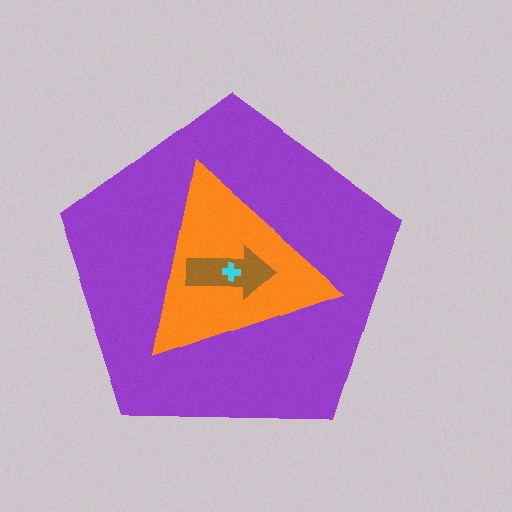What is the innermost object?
The cyan cross.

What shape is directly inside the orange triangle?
The brown arrow.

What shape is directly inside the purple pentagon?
The orange triangle.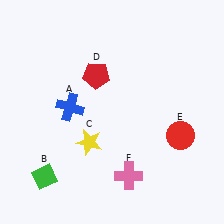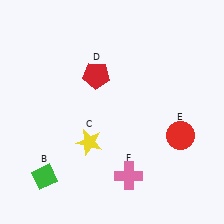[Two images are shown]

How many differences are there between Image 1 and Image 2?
There is 1 difference between the two images.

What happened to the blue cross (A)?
The blue cross (A) was removed in Image 2. It was in the top-left area of Image 1.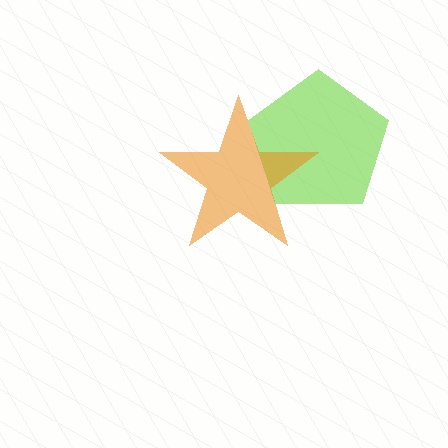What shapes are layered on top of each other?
The layered shapes are: a lime pentagon, an orange star.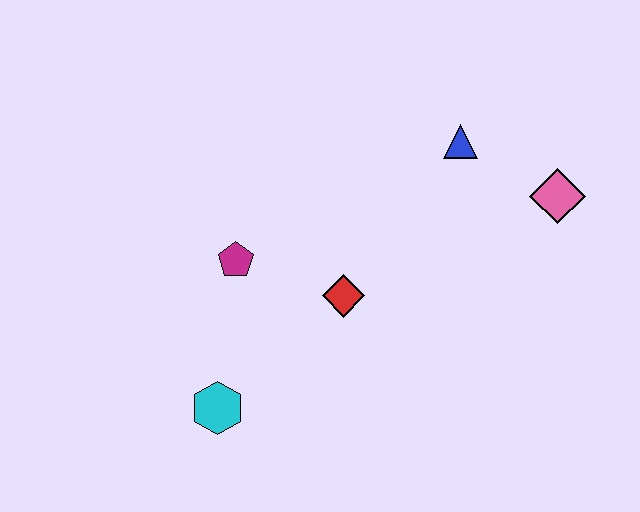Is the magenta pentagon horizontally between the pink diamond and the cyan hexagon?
Yes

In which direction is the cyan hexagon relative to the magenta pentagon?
The cyan hexagon is below the magenta pentagon.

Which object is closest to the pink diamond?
The blue triangle is closest to the pink diamond.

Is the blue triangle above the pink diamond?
Yes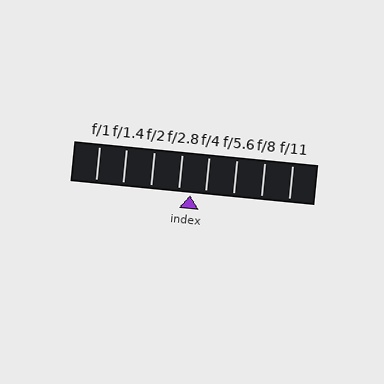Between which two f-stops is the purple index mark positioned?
The index mark is between f/2.8 and f/4.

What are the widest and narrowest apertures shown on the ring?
The widest aperture shown is f/1 and the narrowest is f/11.